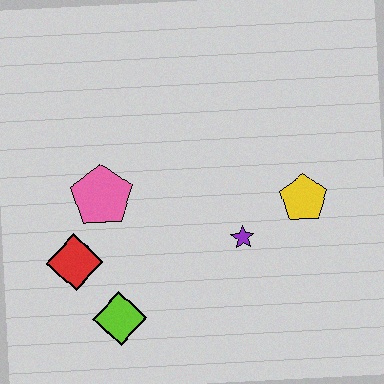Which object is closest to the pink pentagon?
The red diamond is closest to the pink pentagon.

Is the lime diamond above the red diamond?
No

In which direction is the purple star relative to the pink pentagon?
The purple star is to the right of the pink pentagon.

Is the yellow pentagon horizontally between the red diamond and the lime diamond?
No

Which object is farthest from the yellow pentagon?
The red diamond is farthest from the yellow pentagon.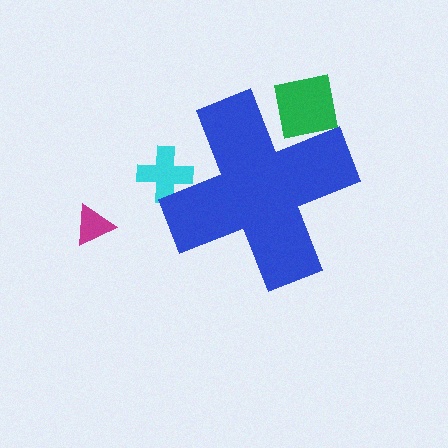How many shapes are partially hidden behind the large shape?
2 shapes are partially hidden.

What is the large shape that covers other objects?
A blue cross.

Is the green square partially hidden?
Yes, the green square is partially hidden behind the blue cross.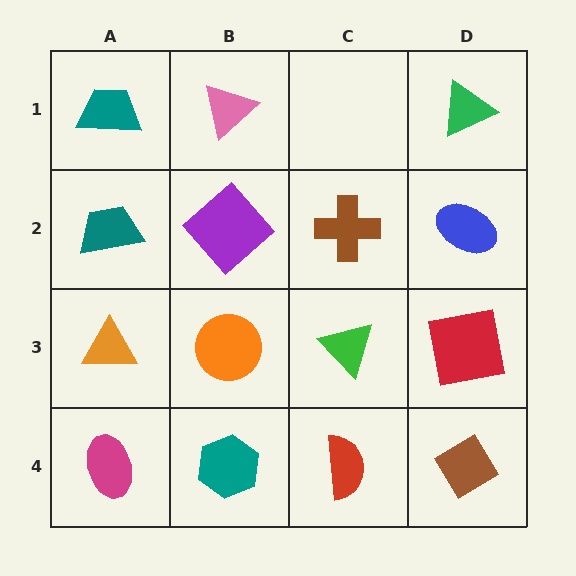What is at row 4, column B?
A teal hexagon.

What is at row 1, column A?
A teal trapezoid.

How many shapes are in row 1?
3 shapes.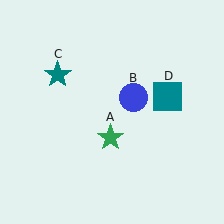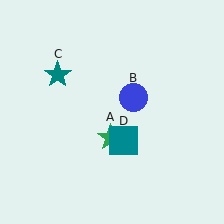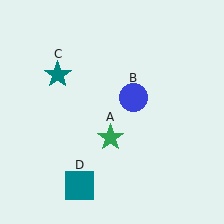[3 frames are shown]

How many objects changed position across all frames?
1 object changed position: teal square (object D).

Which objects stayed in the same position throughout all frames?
Green star (object A) and blue circle (object B) and teal star (object C) remained stationary.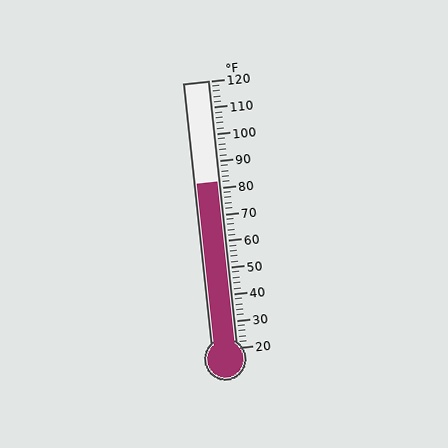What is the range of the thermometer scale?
The thermometer scale ranges from 20°F to 120°F.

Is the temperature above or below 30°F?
The temperature is above 30°F.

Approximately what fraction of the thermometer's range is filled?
The thermometer is filled to approximately 60% of its range.